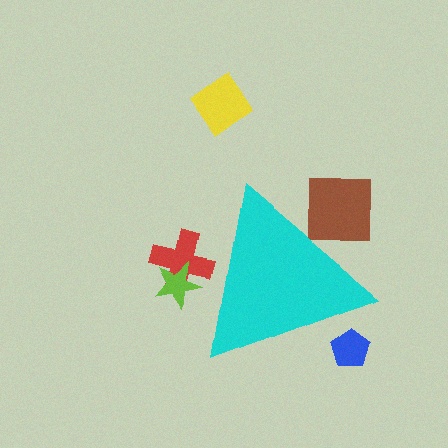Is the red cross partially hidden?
Yes, the red cross is partially hidden behind the cyan triangle.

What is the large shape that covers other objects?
A cyan triangle.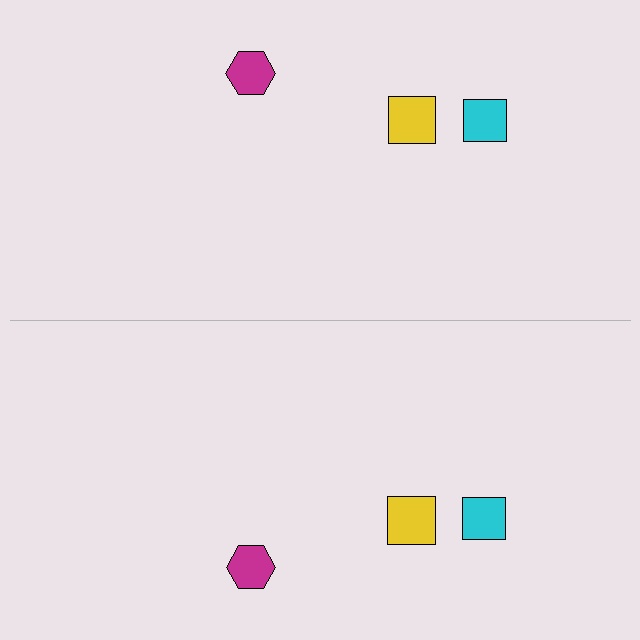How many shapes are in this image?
There are 6 shapes in this image.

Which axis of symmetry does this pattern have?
The pattern has a horizontal axis of symmetry running through the center of the image.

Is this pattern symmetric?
Yes, this pattern has bilateral (reflection) symmetry.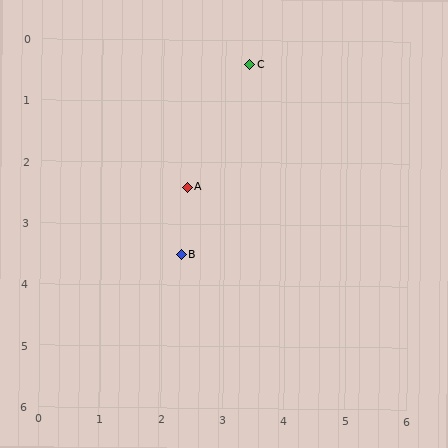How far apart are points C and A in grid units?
Points C and A are about 2.2 grid units apart.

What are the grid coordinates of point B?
Point B is at approximately (2.3, 3.5).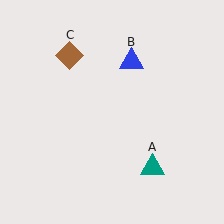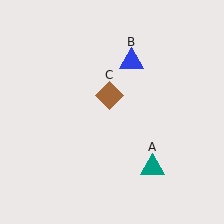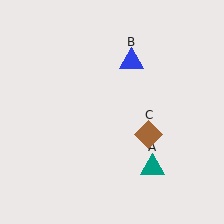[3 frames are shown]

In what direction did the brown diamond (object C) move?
The brown diamond (object C) moved down and to the right.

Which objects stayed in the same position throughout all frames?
Teal triangle (object A) and blue triangle (object B) remained stationary.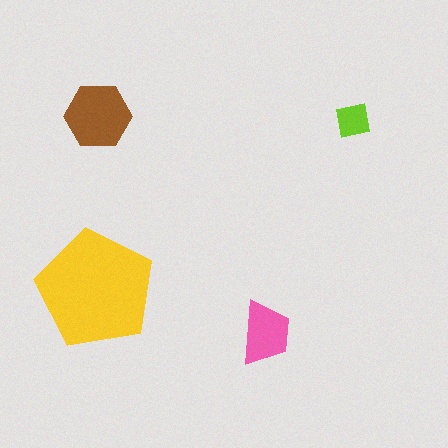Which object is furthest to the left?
The yellow pentagon is leftmost.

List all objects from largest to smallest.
The yellow pentagon, the brown hexagon, the pink trapezoid, the lime square.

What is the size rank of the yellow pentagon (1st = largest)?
1st.